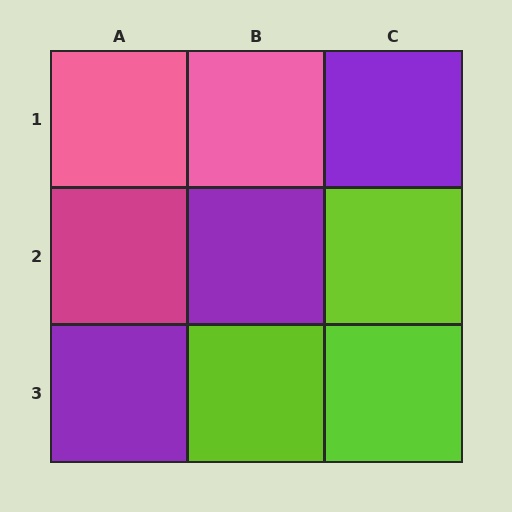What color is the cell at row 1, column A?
Pink.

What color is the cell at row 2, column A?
Magenta.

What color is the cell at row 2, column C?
Lime.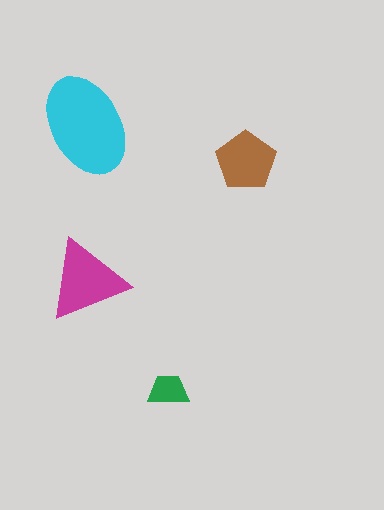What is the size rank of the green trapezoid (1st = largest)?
4th.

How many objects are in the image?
There are 4 objects in the image.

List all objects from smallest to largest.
The green trapezoid, the brown pentagon, the magenta triangle, the cyan ellipse.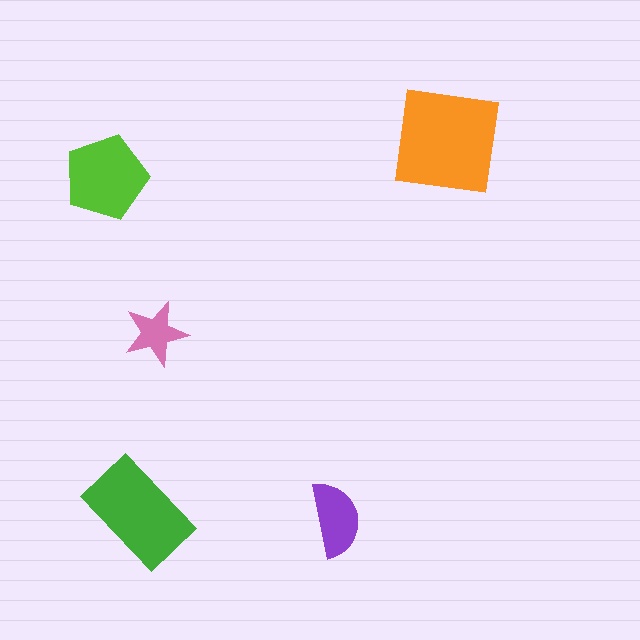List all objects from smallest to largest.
The pink star, the purple semicircle, the lime pentagon, the green rectangle, the orange square.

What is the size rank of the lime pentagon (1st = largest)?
3rd.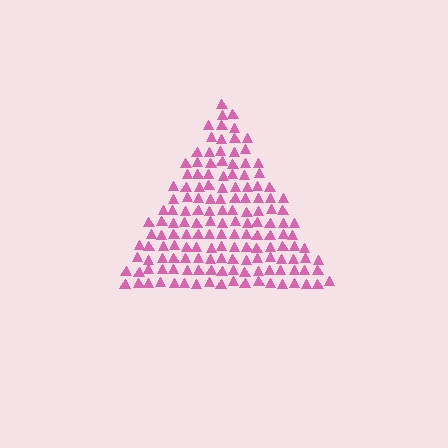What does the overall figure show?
The overall figure shows a triangle.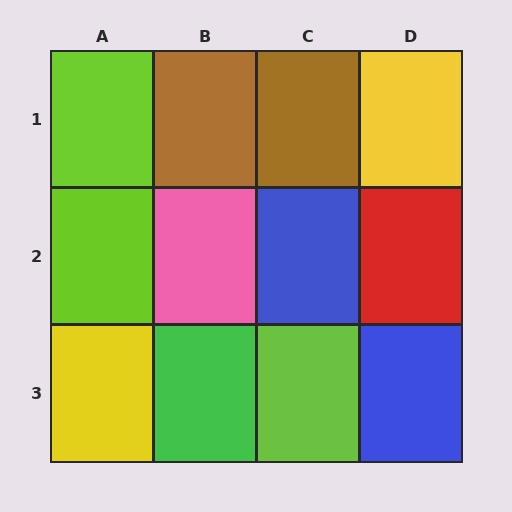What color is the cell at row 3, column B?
Green.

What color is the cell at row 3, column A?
Yellow.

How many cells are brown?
2 cells are brown.